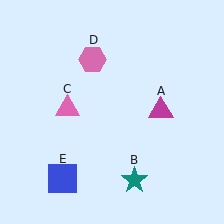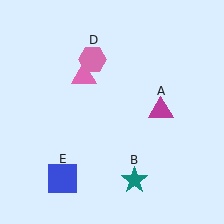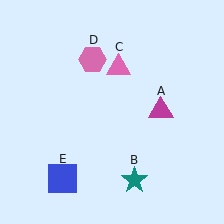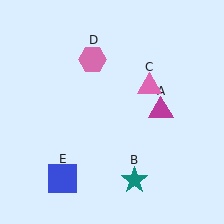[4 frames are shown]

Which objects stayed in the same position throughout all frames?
Magenta triangle (object A) and teal star (object B) and pink hexagon (object D) and blue square (object E) remained stationary.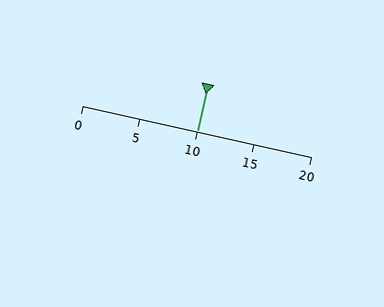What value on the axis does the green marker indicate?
The marker indicates approximately 10.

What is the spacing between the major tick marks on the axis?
The major ticks are spaced 5 apart.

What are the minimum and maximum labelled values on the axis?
The axis runs from 0 to 20.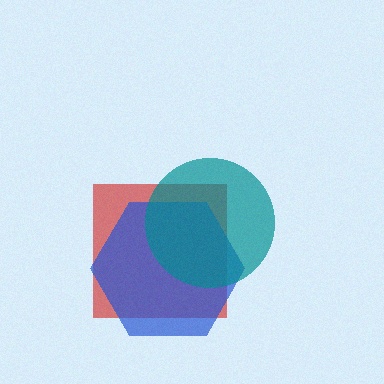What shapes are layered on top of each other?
The layered shapes are: a red square, a blue hexagon, a teal circle.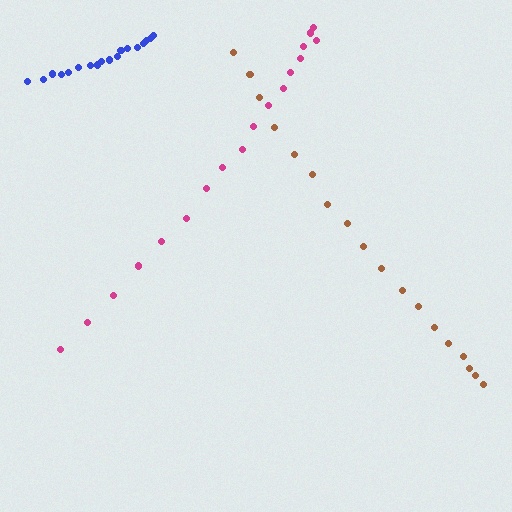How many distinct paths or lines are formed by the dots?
There are 3 distinct paths.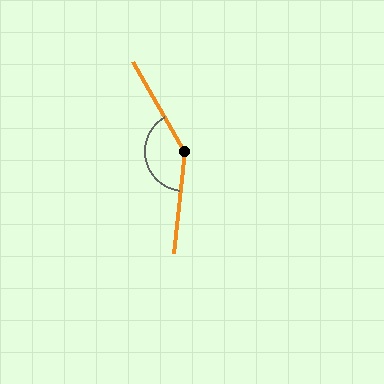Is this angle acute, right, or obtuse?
It is obtuse.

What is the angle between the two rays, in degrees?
Approximately 144 degrees.